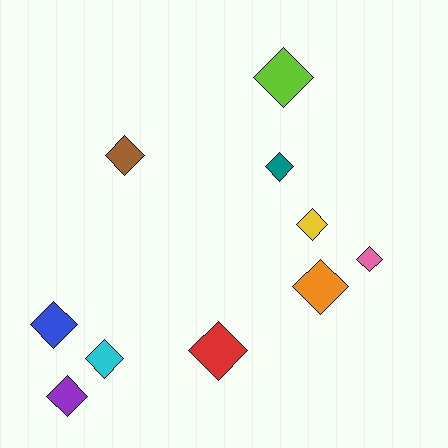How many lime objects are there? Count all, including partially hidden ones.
There is 1 lime object.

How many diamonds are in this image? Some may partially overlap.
There are 10 diamonds.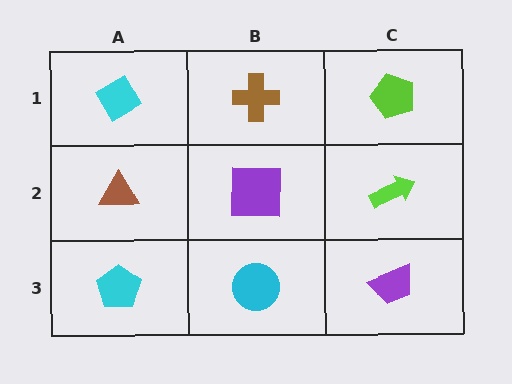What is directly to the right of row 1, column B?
A lime pentagon.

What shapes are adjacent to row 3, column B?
A purple square (row 2, column B), a cyan pentagon (row 3, column A), a purple trapezoid (row 3, column C).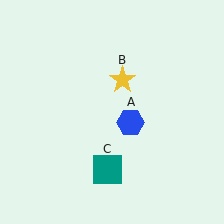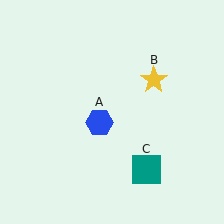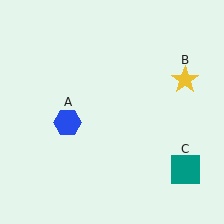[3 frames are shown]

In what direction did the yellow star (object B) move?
The yellow star (object B) moved right.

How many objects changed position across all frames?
3 objects changed position: blue hexagon (object A), yellow star (object B), teal square (object C).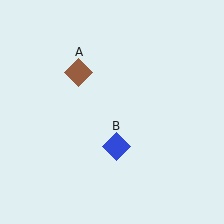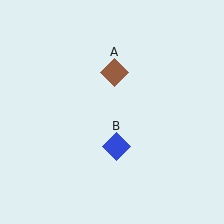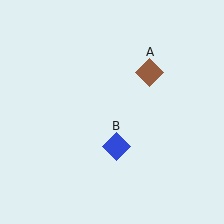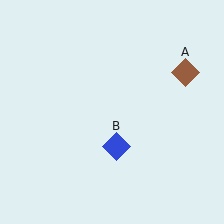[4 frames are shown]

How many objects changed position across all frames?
1 object changed position: brown diamond (object A).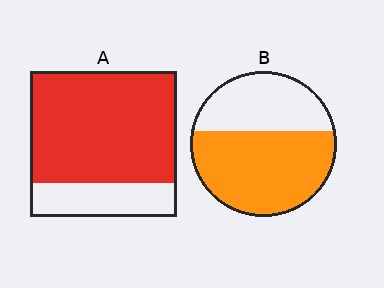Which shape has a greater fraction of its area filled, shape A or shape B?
Shape A.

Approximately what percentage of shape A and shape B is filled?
A is approximately 75% and B is approximately 60%.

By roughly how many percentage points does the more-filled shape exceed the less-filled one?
By roughly 15 percentage points (A over B).